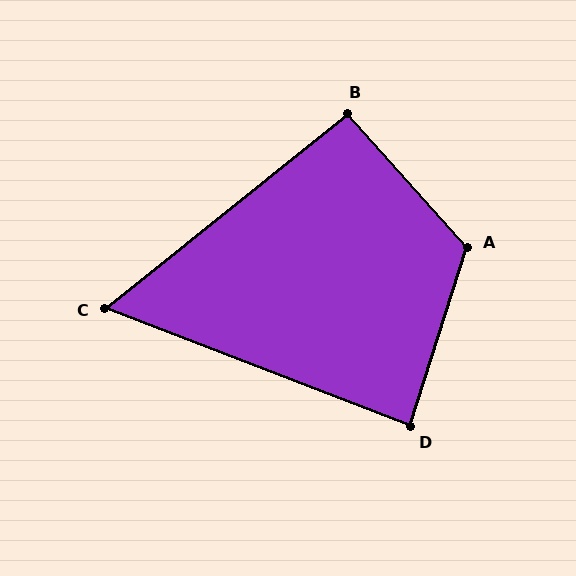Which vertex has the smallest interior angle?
C, at approximately 60 degrees.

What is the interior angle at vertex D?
Approximately 87 degrees (approximately right).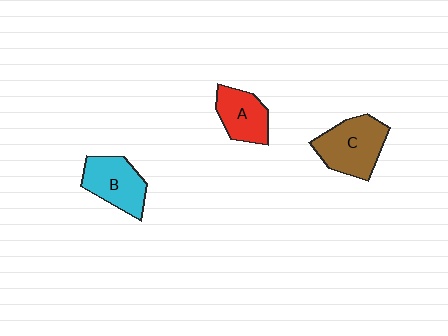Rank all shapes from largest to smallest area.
From largest to smallest: C (brown), B (cyan), A (red).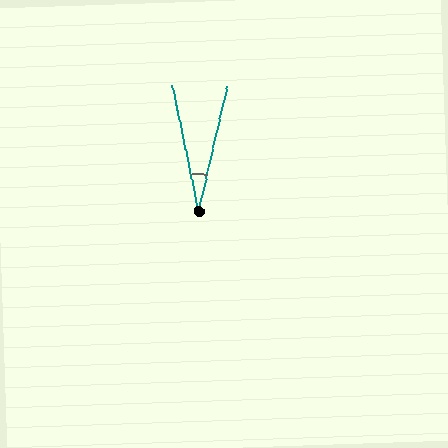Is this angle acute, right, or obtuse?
It is acute.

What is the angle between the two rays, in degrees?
Approximately 25 degrees.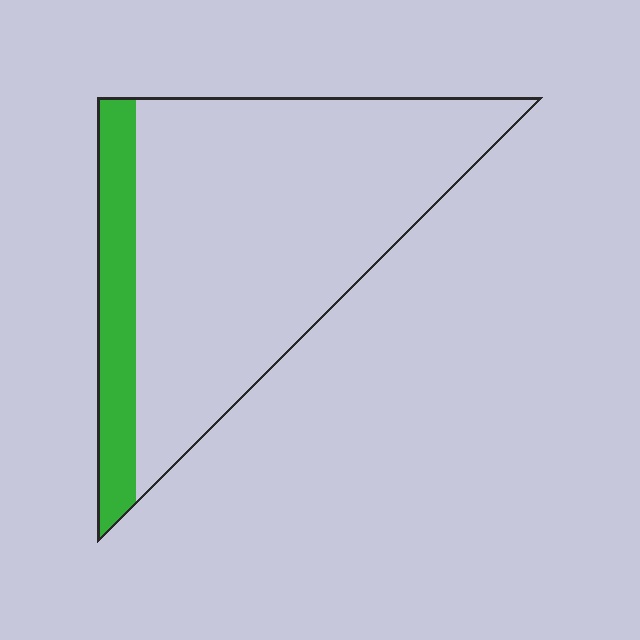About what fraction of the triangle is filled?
About one sixth (1/6).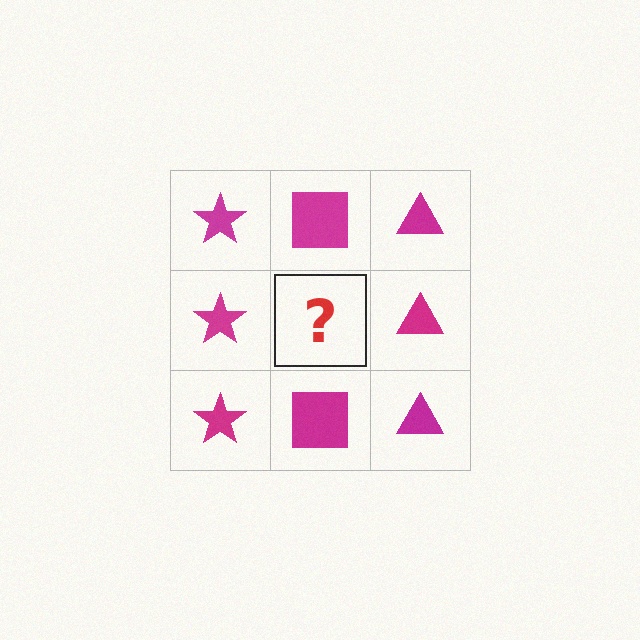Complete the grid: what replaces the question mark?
The question mark should be replaced with a magenta square.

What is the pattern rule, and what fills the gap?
The rule is that each column has a consistent shape. The gap should be filled with a magenta square.